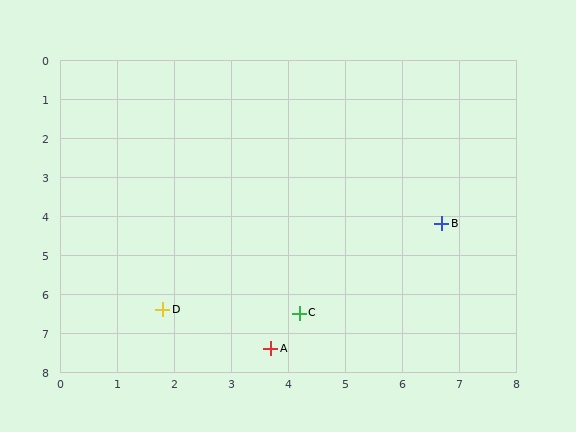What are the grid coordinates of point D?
Point D is at approximately (1.8, 6.4).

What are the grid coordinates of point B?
Point B is at approximately (6.7, 4.2).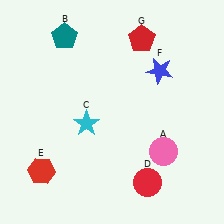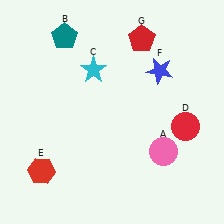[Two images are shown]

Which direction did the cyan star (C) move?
The cyan star (C) moved up.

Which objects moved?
The objects that moved are: the cyan star (C), the red circle (D).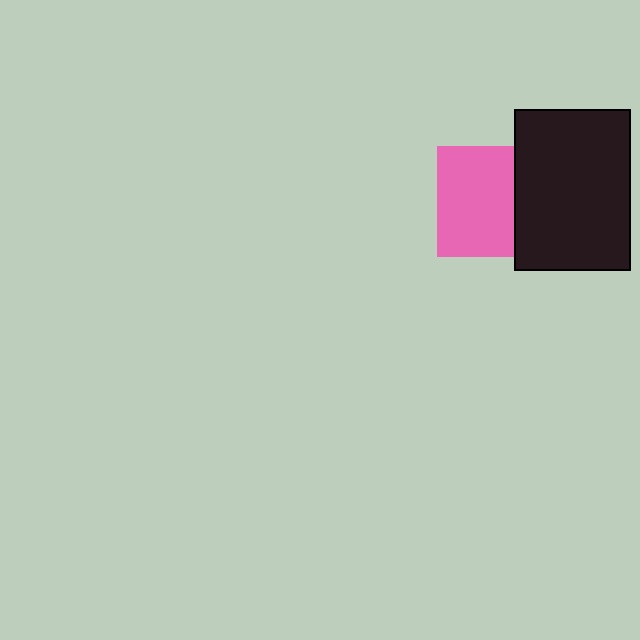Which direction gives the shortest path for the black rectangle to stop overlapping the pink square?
Moving right gives the shortest separation.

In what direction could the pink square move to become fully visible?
The pink square could move left. That would shift it out from behind the black rectangle entirely.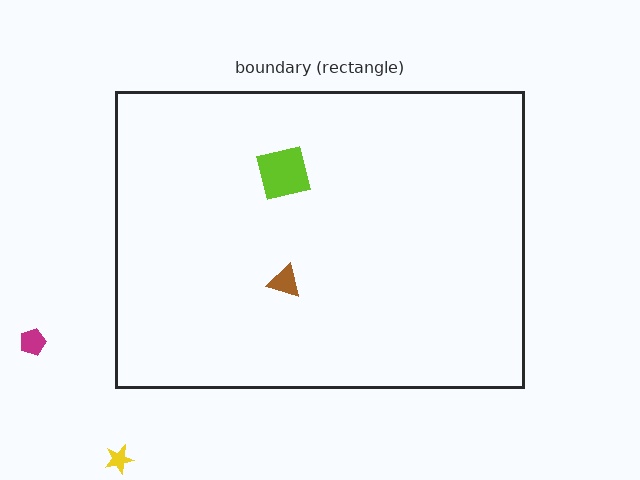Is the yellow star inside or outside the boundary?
Outside.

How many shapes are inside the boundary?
2 inside, 2 outside.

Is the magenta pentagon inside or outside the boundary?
Outside.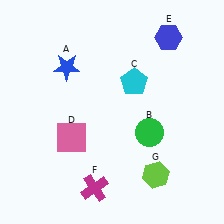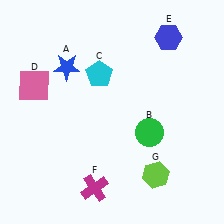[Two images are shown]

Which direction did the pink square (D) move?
The pink square (D) moved up.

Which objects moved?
The objects that moved are: the cyan pentagon (C), the pink square (D).